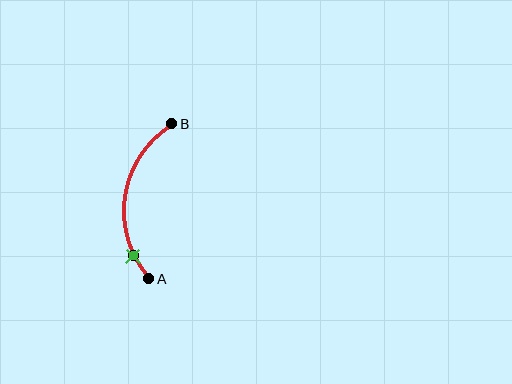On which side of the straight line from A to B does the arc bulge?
The arc bulges to the left of the straight line connecting A and B.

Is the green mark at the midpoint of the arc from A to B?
No. The green mark lies on the arc but is closer to endpoint A. The arc midpoint would be at the point on the curve equidistant along the arc from both A and B.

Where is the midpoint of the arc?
The arc midpoint is the point on the curve farthest from the straight line joining A and B. It sits to the left of that line.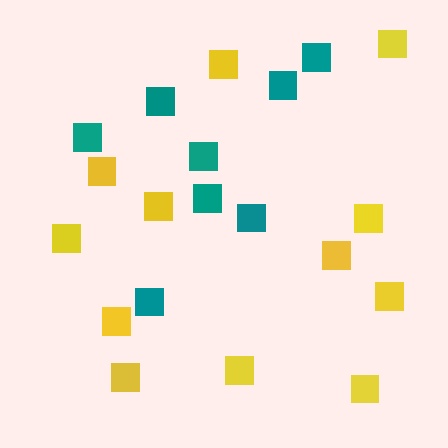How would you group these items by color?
There are 2 groups: one group of teal squares (8) and one group of yellow squares (12).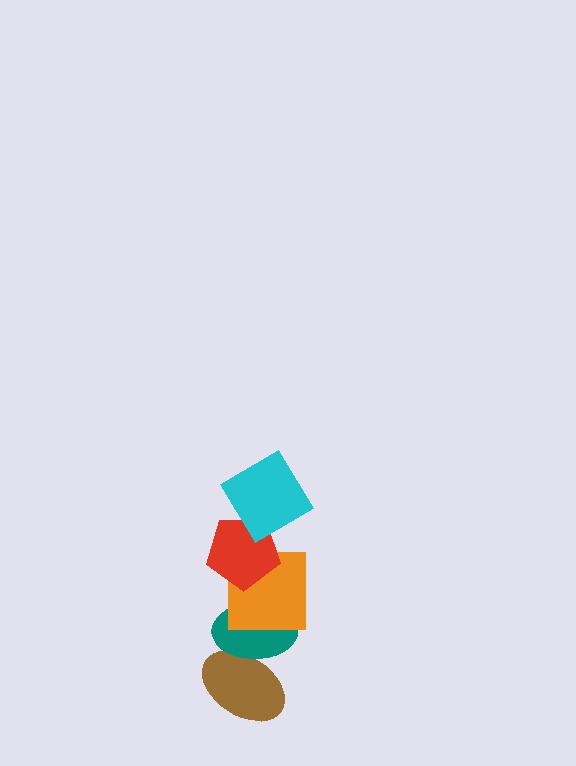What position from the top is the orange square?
The orange square is 3rd from the top.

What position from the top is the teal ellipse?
The teal ellipse is 4th from the top.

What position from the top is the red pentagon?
The red pentagon is 2nd from the top.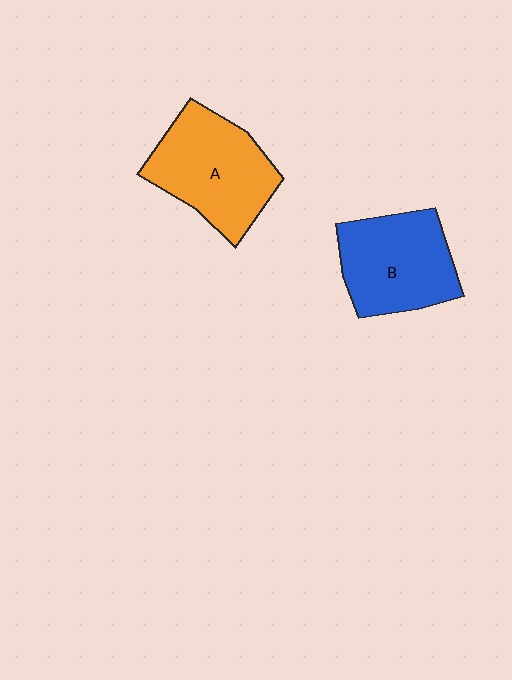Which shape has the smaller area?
Shape B (blue).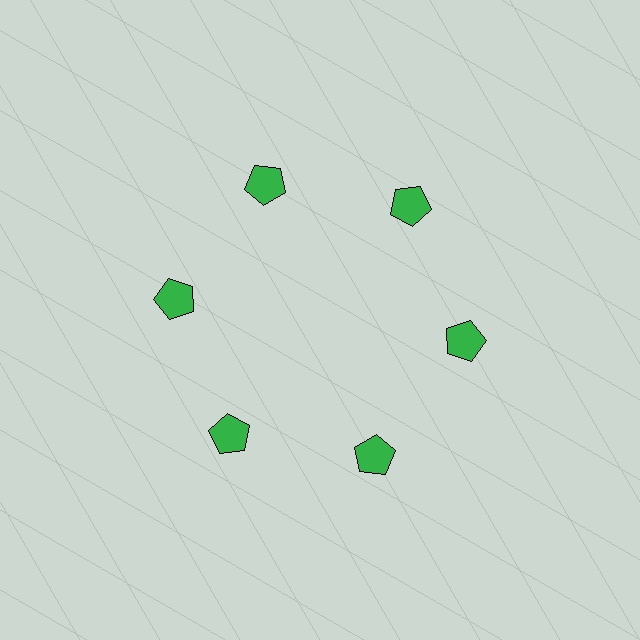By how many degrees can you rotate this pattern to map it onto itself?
The pattern maps onto itself every 60 degrees of rotation.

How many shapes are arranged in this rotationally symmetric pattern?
There are 6 shapes, arranged in 6 groups of 1.